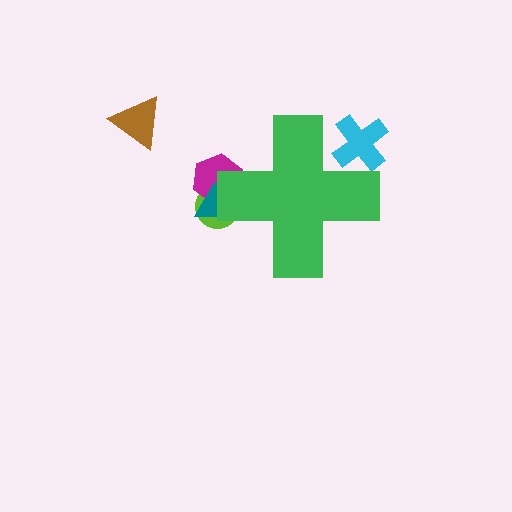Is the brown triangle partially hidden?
No, the brown triangle is fully visible.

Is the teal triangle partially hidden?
Yes, the teal triangle is partially hidden behind the green cross.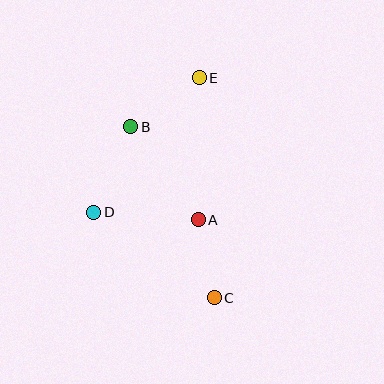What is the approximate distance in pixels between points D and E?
The distance between D and E is approximately 171 pixels.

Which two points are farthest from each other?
Points C and E are farthest from each other.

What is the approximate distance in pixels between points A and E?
The distance between A and E is approximately 142 pixels.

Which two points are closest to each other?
Points A and C are closest to each other.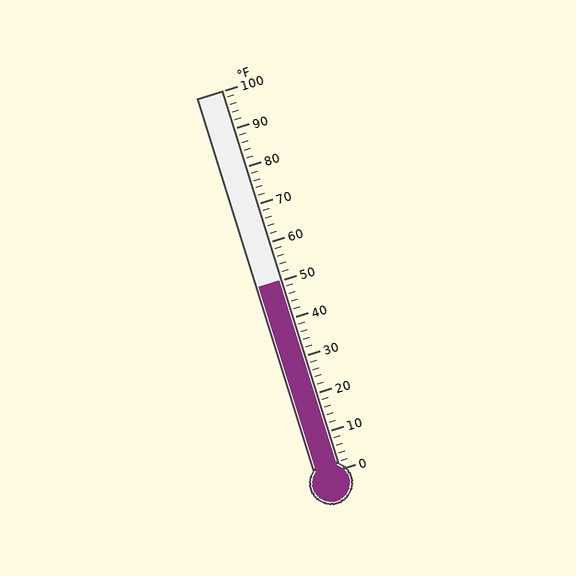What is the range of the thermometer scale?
The thermometer scale ranges from 0°F to 100°F.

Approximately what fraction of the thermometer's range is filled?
The thermometer is filled to approximately 50% of its range.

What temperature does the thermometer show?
The thermometer shows approximately 50°F.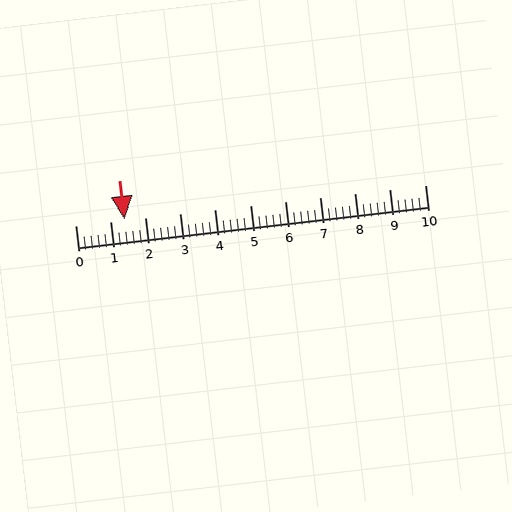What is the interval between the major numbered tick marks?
The major tick marks are spaced 1 units apart.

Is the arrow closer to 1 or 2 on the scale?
The arrow is closer to 1.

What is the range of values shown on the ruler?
The ruler shows values from 0 to 10.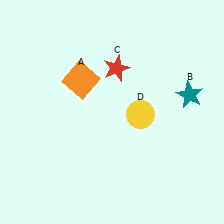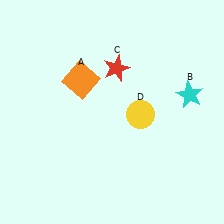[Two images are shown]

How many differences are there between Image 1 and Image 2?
There is 1 difference between the two images.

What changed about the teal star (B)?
In Image 1, B is teal. In Image 2, it changed to cyan.